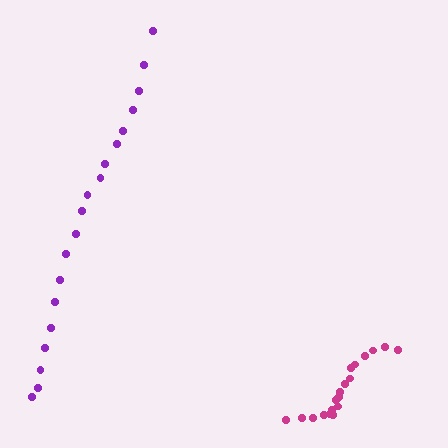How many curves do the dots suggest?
There are 2 distinct paths.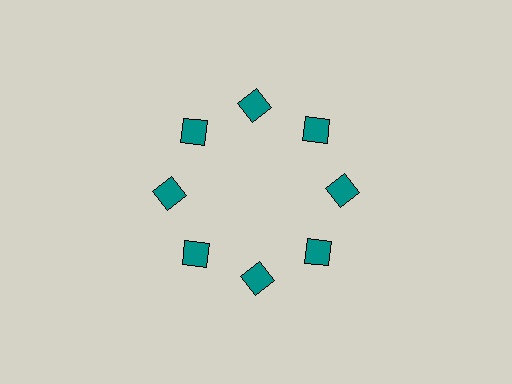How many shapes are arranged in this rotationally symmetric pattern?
There are 8 shapes, arranged in 8 groups of 1.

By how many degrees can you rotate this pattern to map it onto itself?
The pattern maps onto itself every 45 degrees of rotation.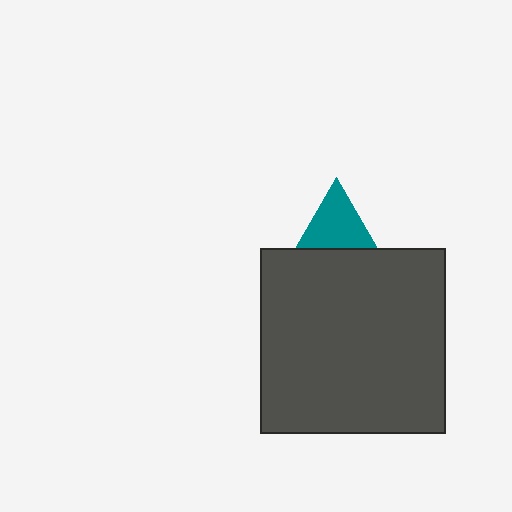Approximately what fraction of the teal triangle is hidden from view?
Roughly 39% of the teal triangle is hidden behind the dark gray square.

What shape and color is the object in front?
The object in front is a dark gray square.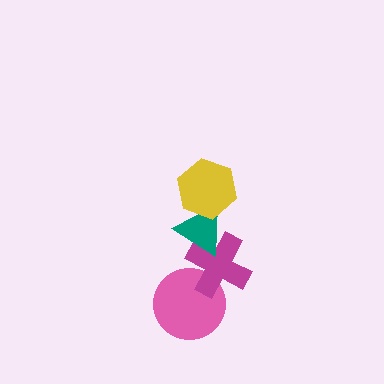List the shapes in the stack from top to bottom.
From top to bottom: the yellow hexagon, the teal triangle, the magenta cross, the pink circle.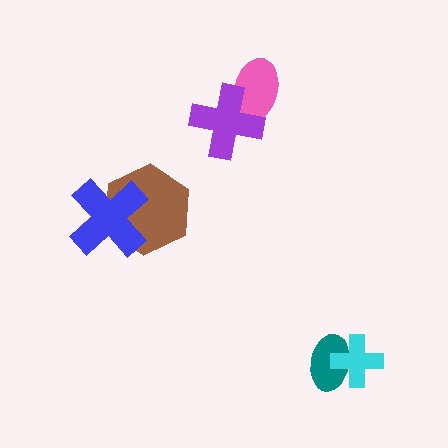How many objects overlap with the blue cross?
1 object overlaps with the blue cross.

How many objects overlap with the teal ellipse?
1 object overlaps with the teal ellipse.